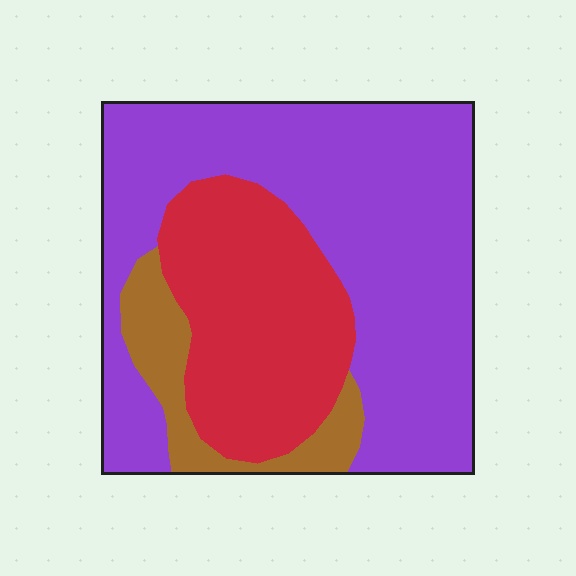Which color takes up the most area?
Purple, at roughly 60%.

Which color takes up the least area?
Brown, at roughly 10%.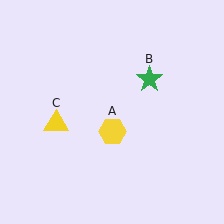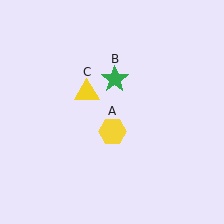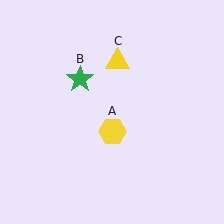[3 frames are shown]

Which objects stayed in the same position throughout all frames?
Yellow hexagon (object A) remained stationary.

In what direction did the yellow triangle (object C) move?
The yellow triangle (object C) moved up and to the right.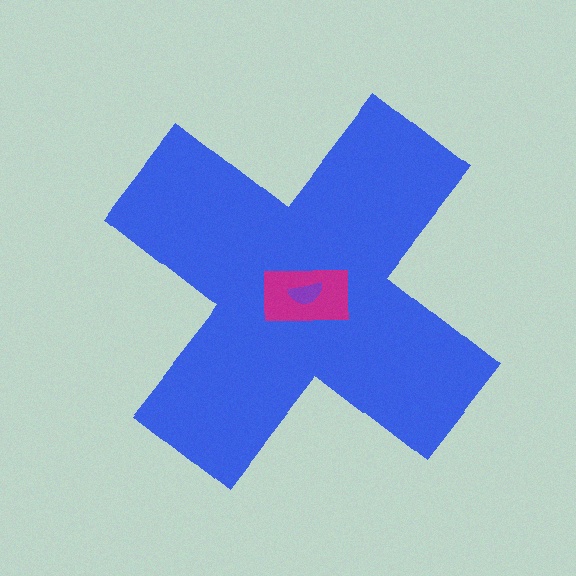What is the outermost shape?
The blue cross.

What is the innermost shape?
The purple semicircle.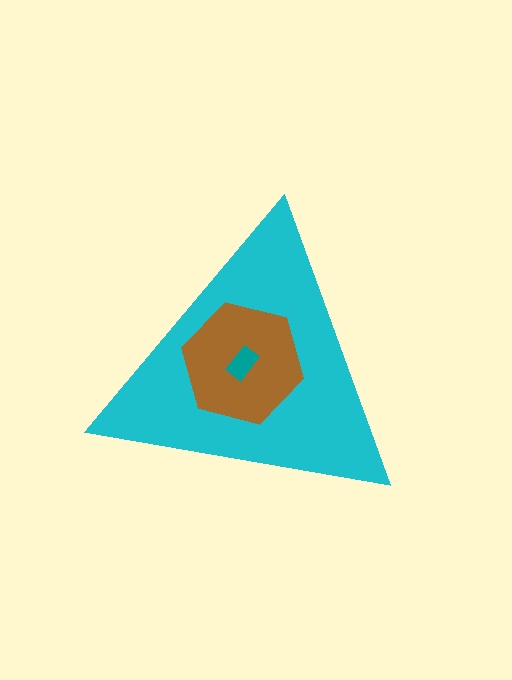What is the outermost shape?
The cyan triangle.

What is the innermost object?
The teal rectangle.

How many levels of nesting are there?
3.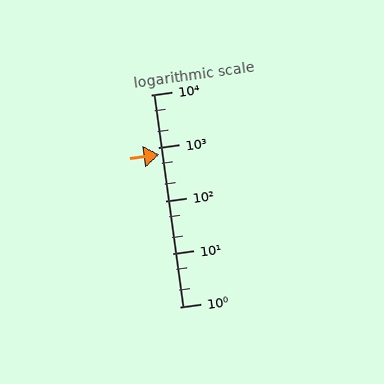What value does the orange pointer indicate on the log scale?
The pointer indicates approximately 740.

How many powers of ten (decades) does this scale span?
The scale spans 4 decades, from 1 to 10000.